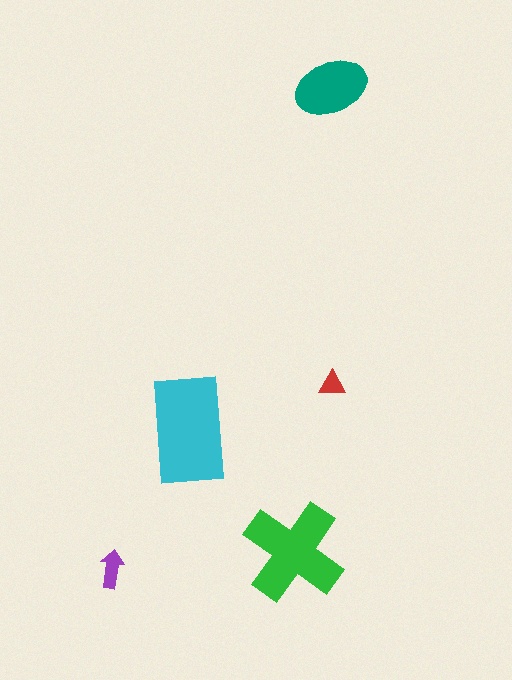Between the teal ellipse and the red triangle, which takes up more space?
The teal ellipse.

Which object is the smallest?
The red triangle.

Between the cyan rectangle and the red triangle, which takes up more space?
The cyan rectangle.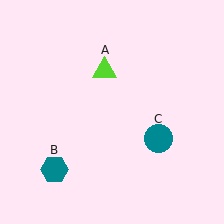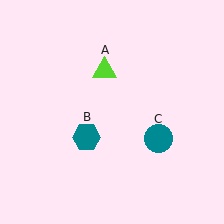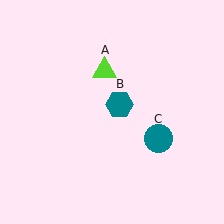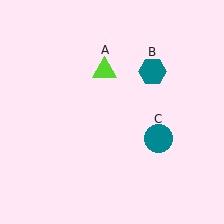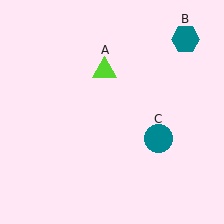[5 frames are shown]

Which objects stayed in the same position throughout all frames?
Lime triangle (object A) and teal circle (object C) remained stationary.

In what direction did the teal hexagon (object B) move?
The teal hexagon (object B) moved up and to the right.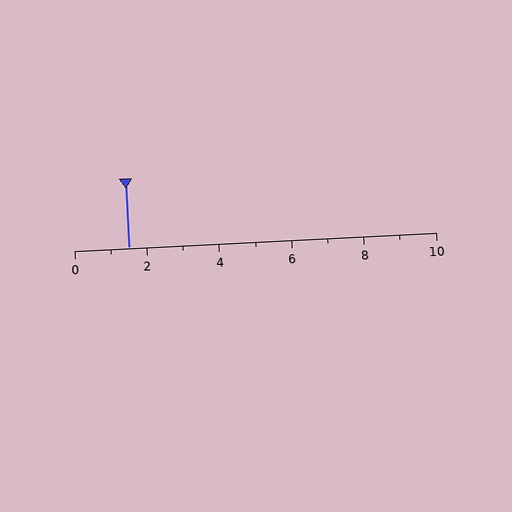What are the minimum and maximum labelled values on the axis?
The axis runs from 0 to 10.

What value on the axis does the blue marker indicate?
The marker indicates approximately 1.5.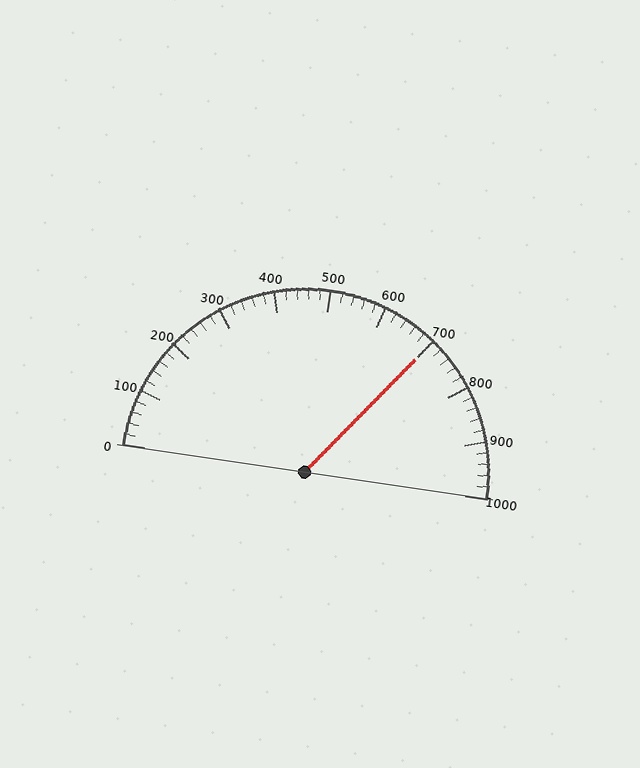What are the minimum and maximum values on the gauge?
The gauge ranges from 0 to 1000.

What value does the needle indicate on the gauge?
The needle indicates approximately 700.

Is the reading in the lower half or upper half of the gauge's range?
The reading is in the upper half of the range (0 to 1000).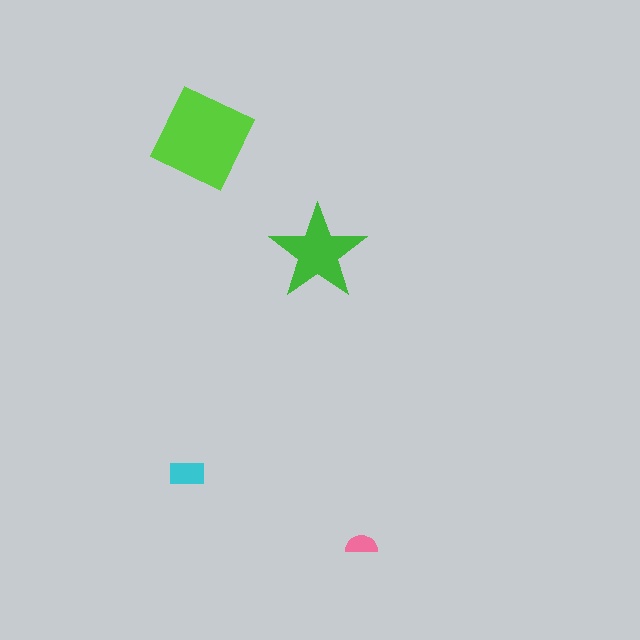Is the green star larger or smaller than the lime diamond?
Smaller.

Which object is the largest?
The lime diamond.